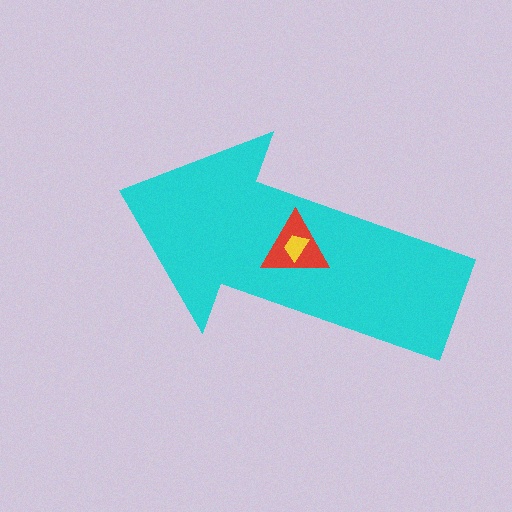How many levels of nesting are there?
3.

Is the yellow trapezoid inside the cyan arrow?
Yes.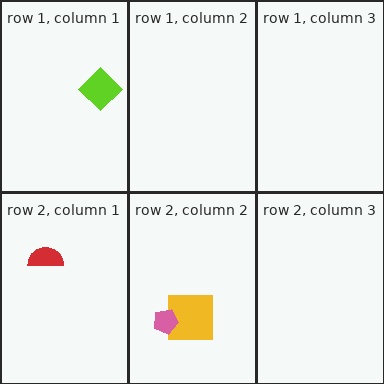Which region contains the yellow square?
The row 2, column 2 region.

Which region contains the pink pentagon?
The row 2, column 2 region.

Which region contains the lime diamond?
The row 1, column 1 region.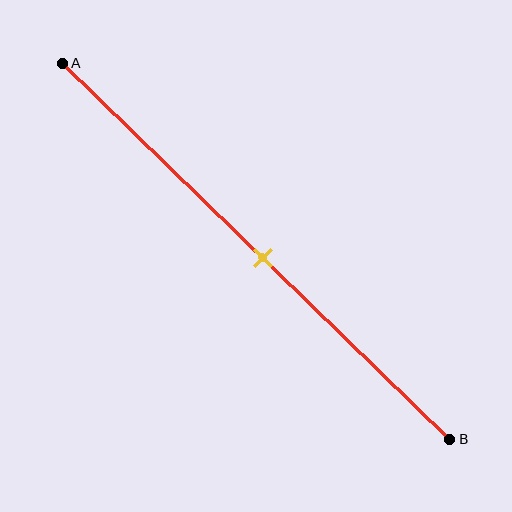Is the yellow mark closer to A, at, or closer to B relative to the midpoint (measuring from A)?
The yellow mark is approximately at the midpoint of segment AB.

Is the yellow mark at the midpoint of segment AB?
Yes, the mark is approximately at the midpoint.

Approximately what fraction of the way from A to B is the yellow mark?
The yellow mark is approximately 50% of the way from A to B.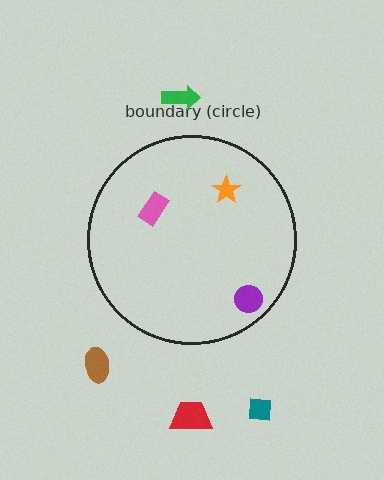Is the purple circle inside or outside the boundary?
Inside.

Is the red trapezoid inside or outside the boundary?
Outside.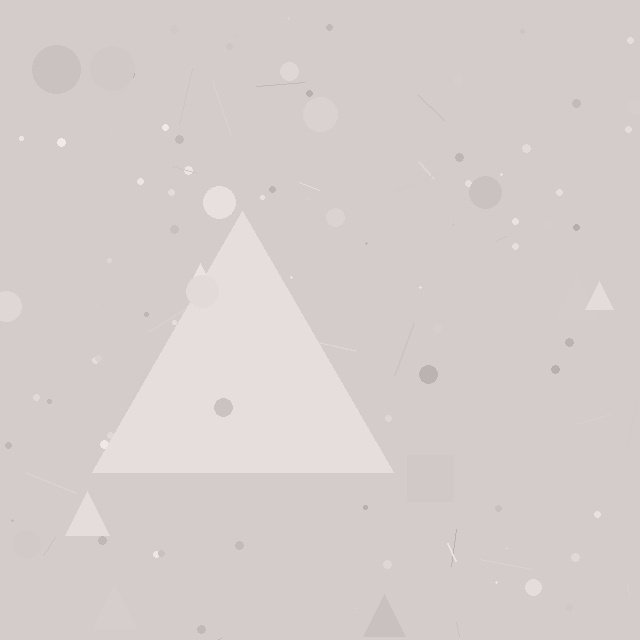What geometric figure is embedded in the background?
A triangle is embedded in the background.